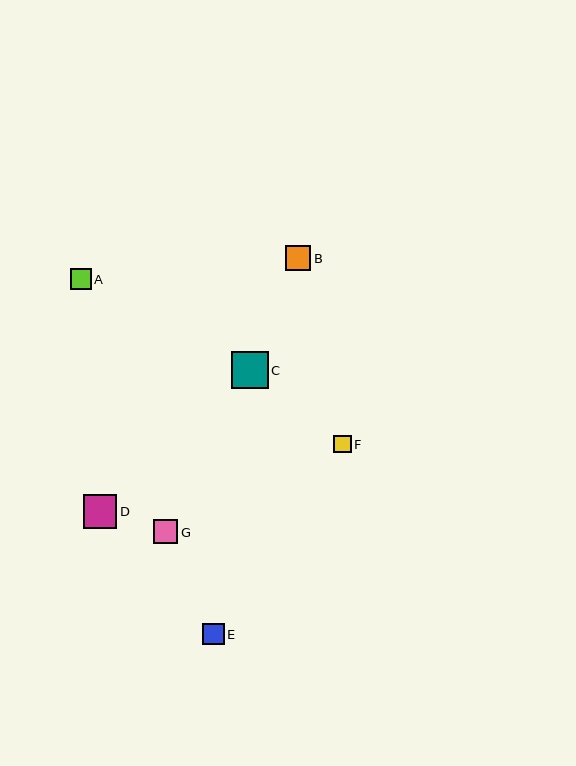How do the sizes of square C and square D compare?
Square C and square D are approximately the same size.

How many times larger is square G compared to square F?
Square G is approximately 1.4 times the size of square F.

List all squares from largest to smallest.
From largest to smallest: C, D, B, G, E, A, F.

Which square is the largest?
Square C is the largest with a size of approximately 37 pixels.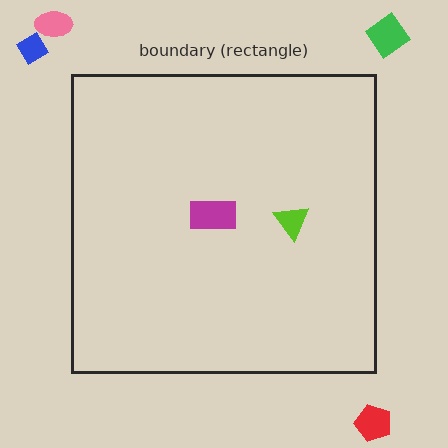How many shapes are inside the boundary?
2 inside, 4 outside.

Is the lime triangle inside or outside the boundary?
Inside.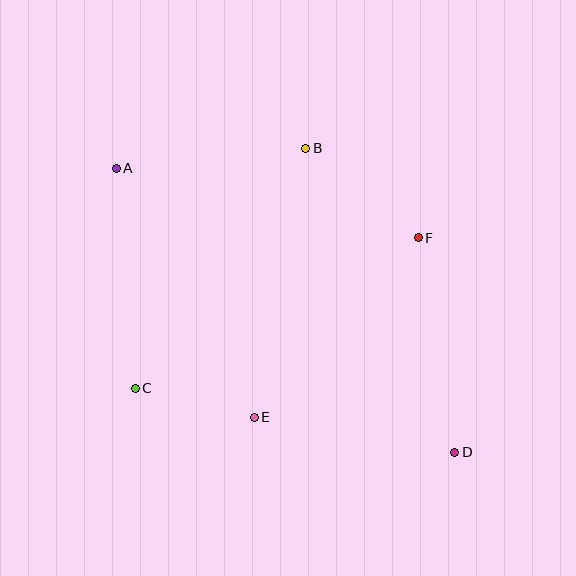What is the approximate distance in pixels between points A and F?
The distance between A and F is approximately 310 pixels.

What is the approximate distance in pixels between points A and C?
The distance between A and C is approximately 221 pixels.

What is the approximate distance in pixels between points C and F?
The distance between C and F is approximately 321 pixels.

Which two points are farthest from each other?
Points A and D are farthest from each other.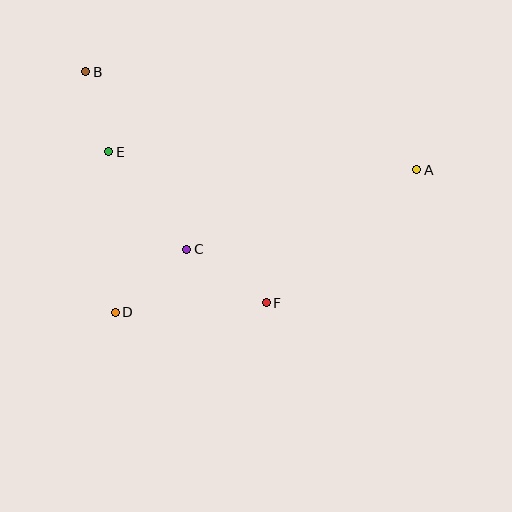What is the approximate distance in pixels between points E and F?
The distance between E and F is approximately 218 pixels.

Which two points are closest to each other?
Points B and E are closest to each other.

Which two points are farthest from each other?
Points A and B are farthest from each other.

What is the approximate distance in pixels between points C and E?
The distance between C and E is approximately 125 pixels.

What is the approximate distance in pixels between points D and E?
The distance between D and E is approximately 161 pixels.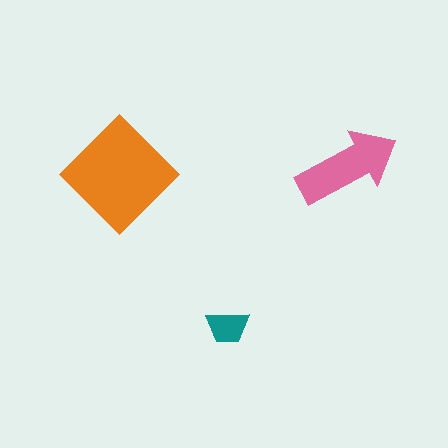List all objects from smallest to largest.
The teal trapezoid, the pink arrow, the orange diamond.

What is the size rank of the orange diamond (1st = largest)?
1st.